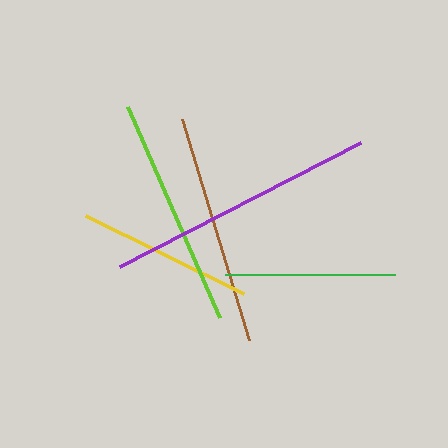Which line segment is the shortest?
The green line is the shortest at approximately 169 pixels.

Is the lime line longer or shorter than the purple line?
The purple line is longer than the lime line.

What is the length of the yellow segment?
The yellow segment is approximately 176 pixels long.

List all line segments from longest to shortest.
From longest to shortest: purple, brown, lime, yellow, green.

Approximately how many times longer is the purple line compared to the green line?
The purple line is approximately 1.6 times the length of the green line.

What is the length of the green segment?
The green segment is approximately 169 pixels long.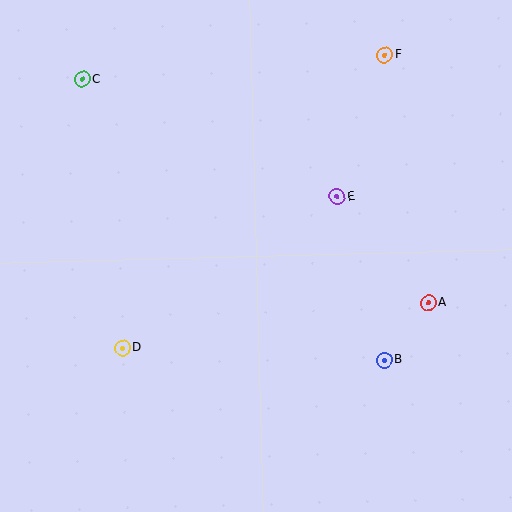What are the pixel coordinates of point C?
Point C is at (82, 79).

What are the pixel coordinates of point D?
Point D is at (123, 348).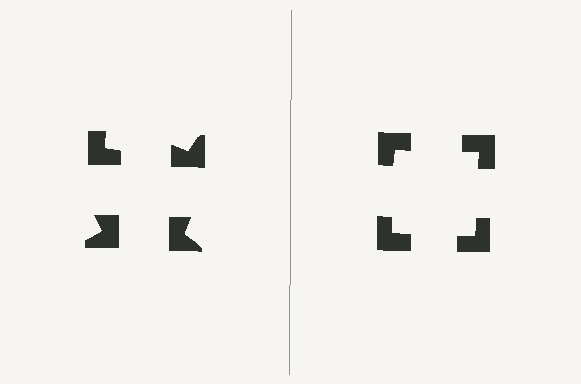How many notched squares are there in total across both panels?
8 — 4 on each side.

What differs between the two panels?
The notched squares are positioned identically on both sides; only the wedge orientations differ. On the right they align to a square; on the left they are misaligned.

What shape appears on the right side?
An illusory square.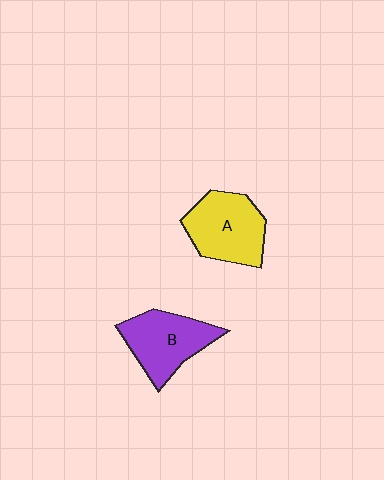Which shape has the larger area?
Shape A (yellow).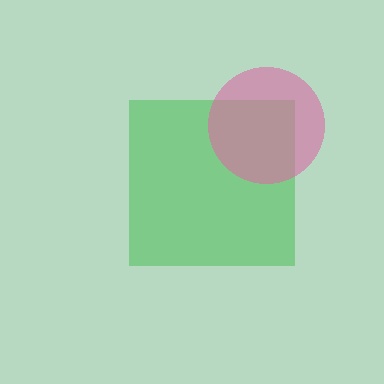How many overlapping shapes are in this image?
There are 2 overlapping shapes in the image.